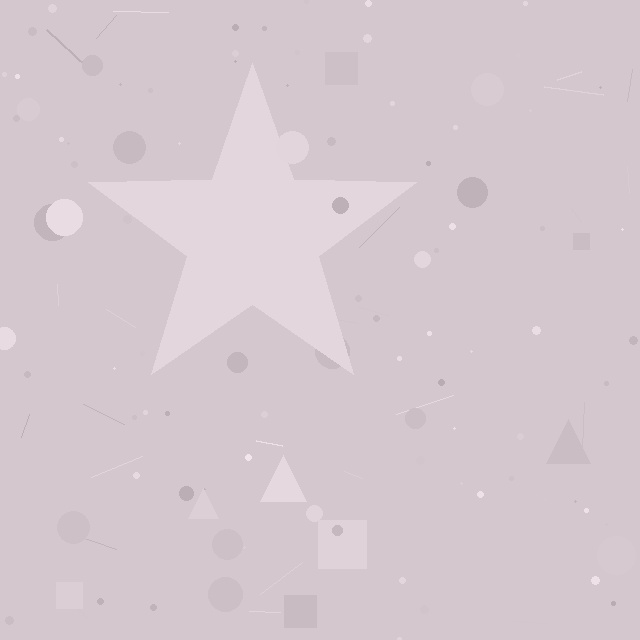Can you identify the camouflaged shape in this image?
The camouflaged shape is a star.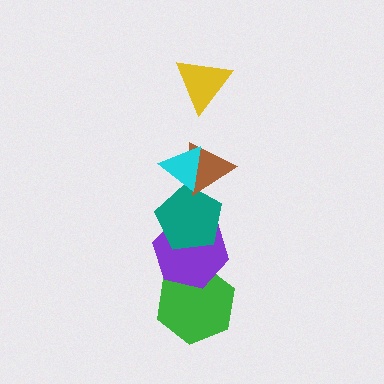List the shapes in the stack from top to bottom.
From top to bottom: the yellow triangle, the cyan triangle, the brown triangle, the teal pentagon, the purple hexagon, the green hexagon.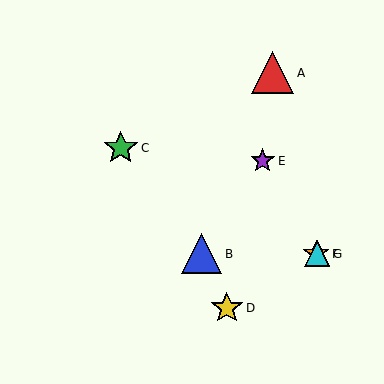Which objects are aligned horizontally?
Objects B, F, G are aligned horizontally.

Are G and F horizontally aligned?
Yes, both are at y≈254.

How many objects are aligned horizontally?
3 objects (B, F, G) are aligned horizontally.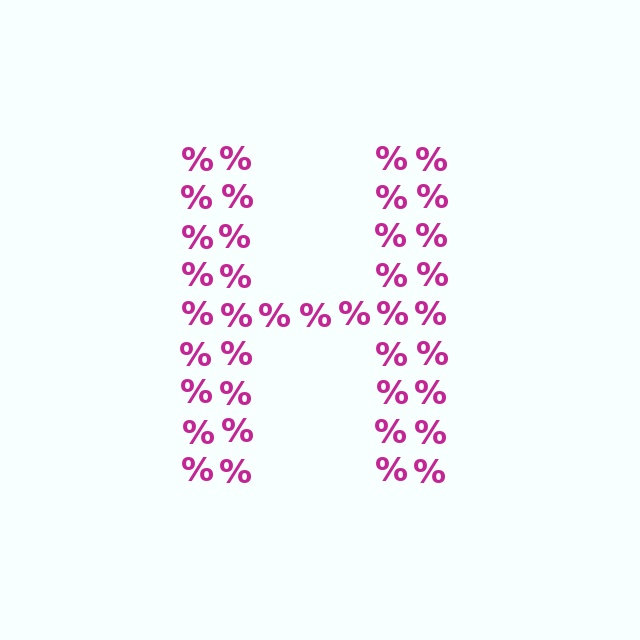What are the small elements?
The small elements are percent signs.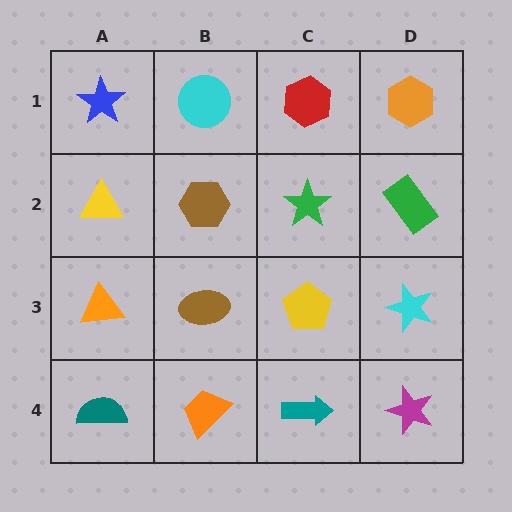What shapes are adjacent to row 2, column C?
A red hexagon (row 1, column C), a yellow pentagon (row 3, column C), a brown hexagon (row 2, column B), a green rectangle (row 2, column D).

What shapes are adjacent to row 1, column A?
A yellow triangle (row 2, column A), a cyan circle (row 1, column B).